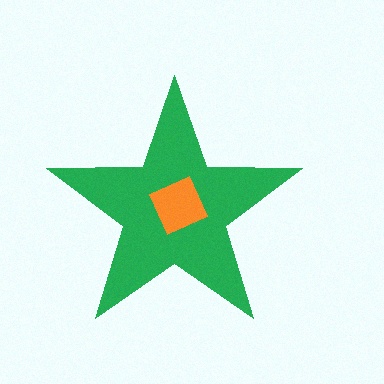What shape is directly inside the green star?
The orange square.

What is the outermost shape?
The green star.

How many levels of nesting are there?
2.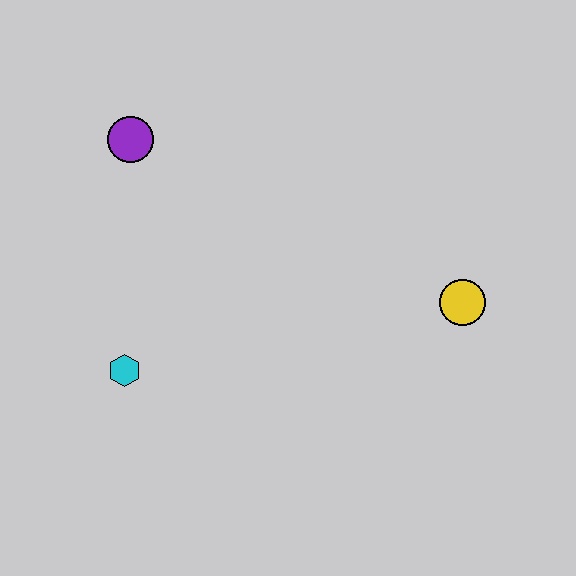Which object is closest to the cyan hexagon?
The purple circle is closest to the cyan hexagon.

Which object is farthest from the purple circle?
The yellow circle is farthest from the purple circle.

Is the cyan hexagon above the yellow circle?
No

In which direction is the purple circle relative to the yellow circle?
The purple circle is to the left of the yellow circle.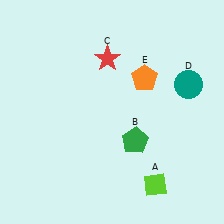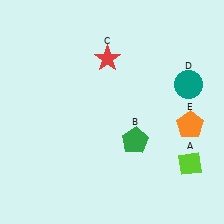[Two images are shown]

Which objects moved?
The objects that moved are: the lime diamond (A), the orange pentagon (E).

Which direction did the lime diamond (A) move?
The lime diamond (A) moved right.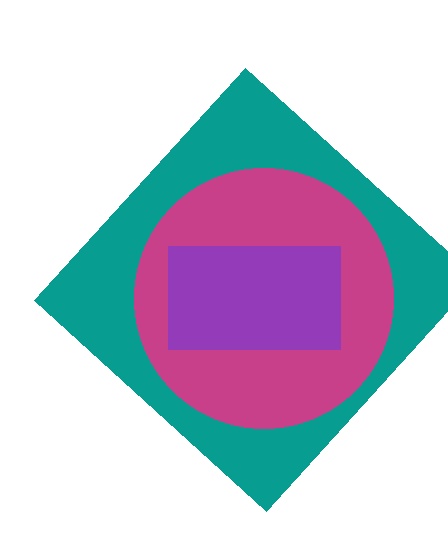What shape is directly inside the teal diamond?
The magenta circle.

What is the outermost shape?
The teal diamond.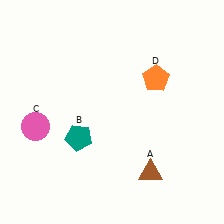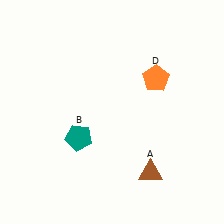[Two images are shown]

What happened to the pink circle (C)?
The pink circle (C) was removed in Image 2. It was in the bottom-left area of Image 1.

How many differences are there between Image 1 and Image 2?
There is 1 difference between the two images.